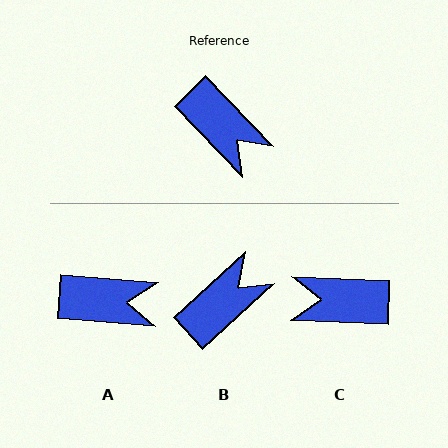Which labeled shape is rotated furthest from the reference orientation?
C, about 136 degrees away.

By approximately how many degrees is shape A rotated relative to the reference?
Approximately 42 degrees counter-clockwise.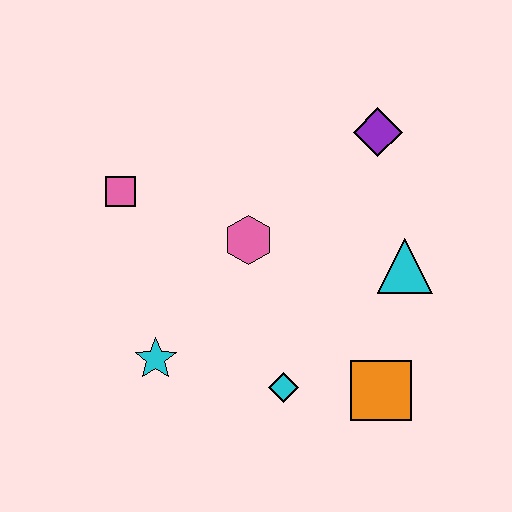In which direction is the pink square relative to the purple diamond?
The pink square is to the left of the purple diamond.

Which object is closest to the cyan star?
The cyan diamond is closest to the cyan star.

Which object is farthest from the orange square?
The pink square is farthest from the orange square.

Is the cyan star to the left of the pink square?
No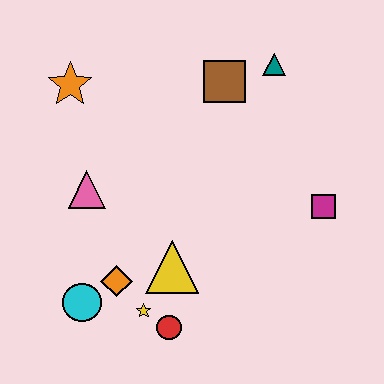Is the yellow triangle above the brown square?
No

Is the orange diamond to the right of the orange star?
Yes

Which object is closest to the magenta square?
The teal triangle is closest to the magenta square.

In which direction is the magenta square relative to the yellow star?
The magenta square is to the right of the yellow star.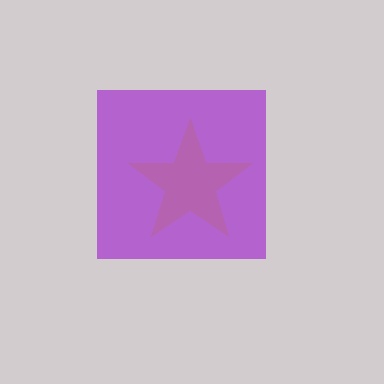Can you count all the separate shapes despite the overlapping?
Yes, there are 2 separate shapes.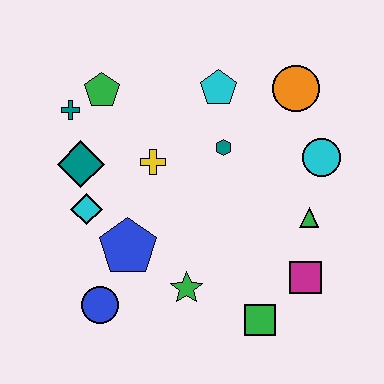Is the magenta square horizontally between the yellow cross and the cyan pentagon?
No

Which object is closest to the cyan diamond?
The teal diamond is closest to the cyan diamond.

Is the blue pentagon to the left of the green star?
Yes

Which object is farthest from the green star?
The orange circle is farthest from the green star.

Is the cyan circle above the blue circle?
Yes